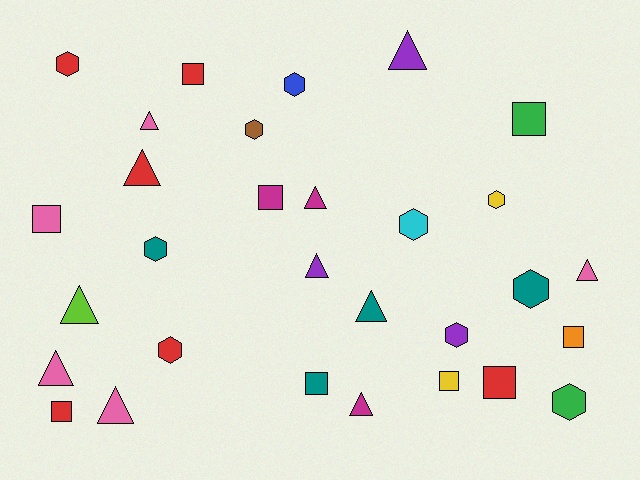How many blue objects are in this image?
There is 1 blue object.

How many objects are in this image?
There are 30 objects.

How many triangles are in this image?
There are 11 triangles.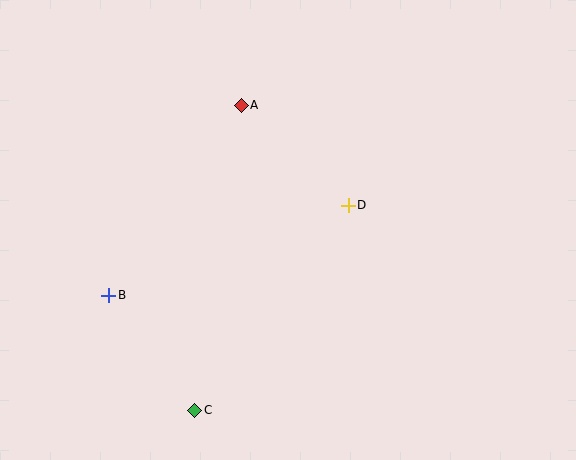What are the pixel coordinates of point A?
Point A is at (241, 105).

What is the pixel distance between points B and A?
The distance between B and A is 232 pixels.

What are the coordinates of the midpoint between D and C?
The midpoint between D and C is at (272, 308).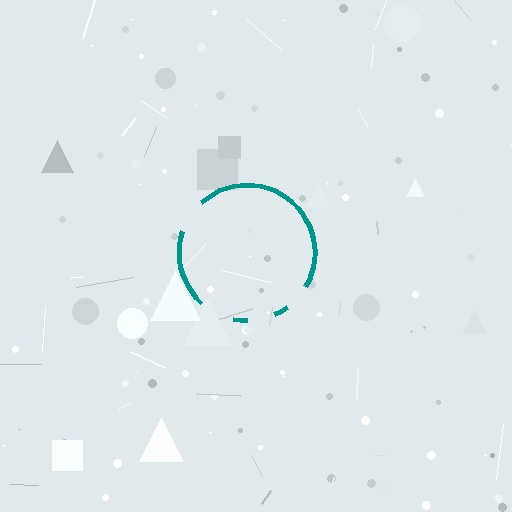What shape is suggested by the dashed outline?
The dashed outline suggests a circle.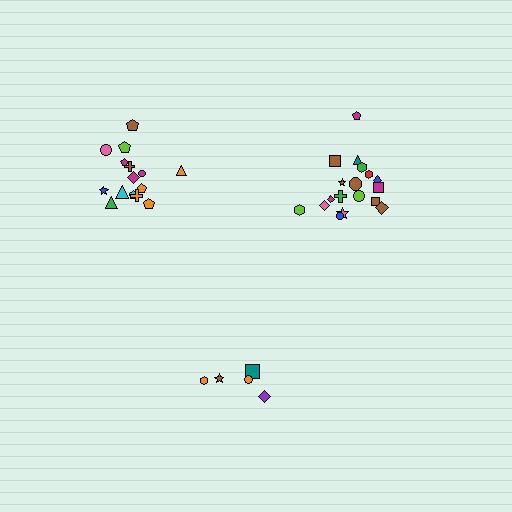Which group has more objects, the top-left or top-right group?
The top-right group.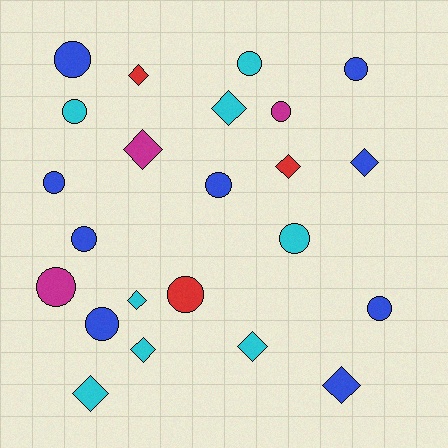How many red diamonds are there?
There are 2 red diamonds.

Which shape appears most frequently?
Circle, with 13 objects.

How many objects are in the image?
There are 23 objects.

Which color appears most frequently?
Blue, with 9 objects.